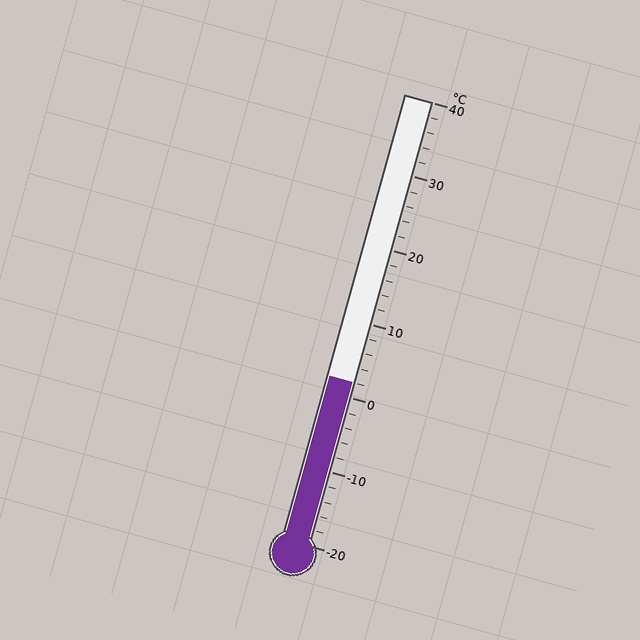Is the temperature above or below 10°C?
The temperature is below 10°C.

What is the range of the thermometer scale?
The thermometer scale ranges from -20°C to 40°C.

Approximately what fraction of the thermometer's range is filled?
The thermometer is filled to approximately 35% of its range.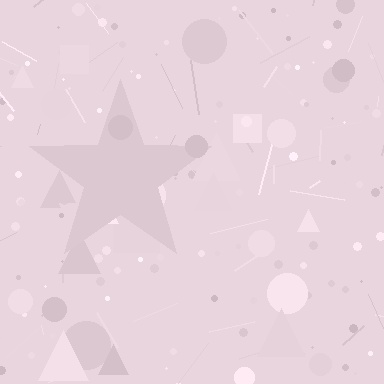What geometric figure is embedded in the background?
A star is embedded in the background.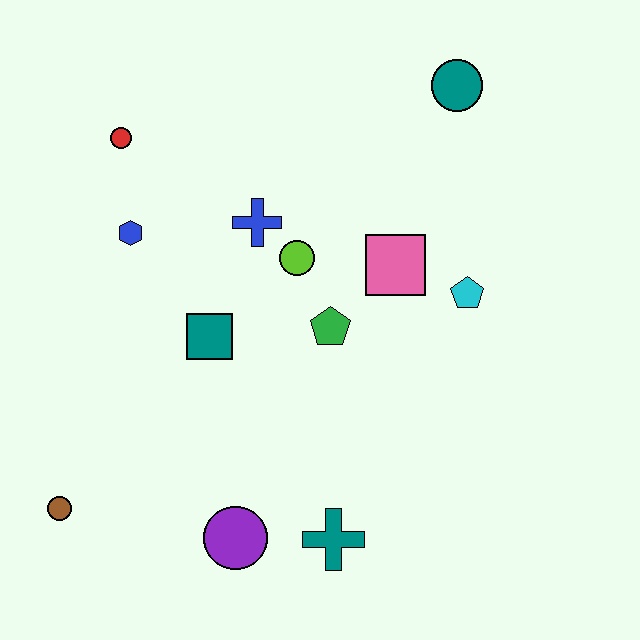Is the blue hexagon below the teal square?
No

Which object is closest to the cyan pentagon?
The pink square is closest to the cyan pentagon.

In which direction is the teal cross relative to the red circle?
The teal cross is below the red circle.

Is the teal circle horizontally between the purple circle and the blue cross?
No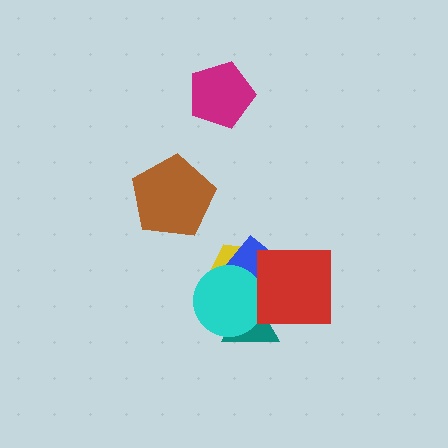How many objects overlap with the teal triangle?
4 objects overlap with the teal triangle.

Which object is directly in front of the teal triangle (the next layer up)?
The blue diamond is directly in front of the teal triangle.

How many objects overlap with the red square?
3 objects overlap with the red square.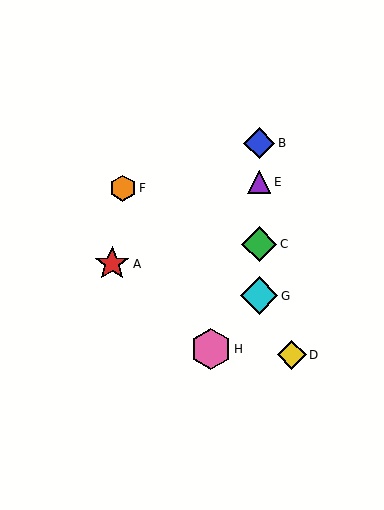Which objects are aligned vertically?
Objects B, C, E, G are aligned vertically.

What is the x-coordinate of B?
Object B is at x≈259.